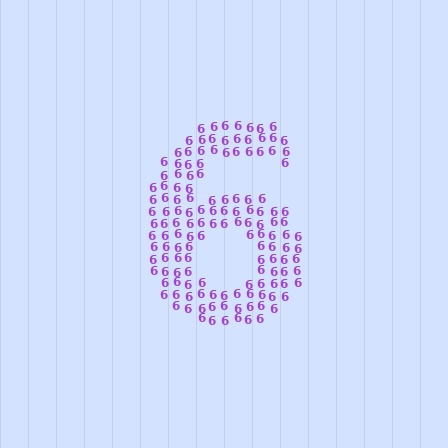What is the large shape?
The large shape is the digit 6.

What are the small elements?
The small elements are digit 6's.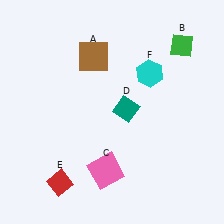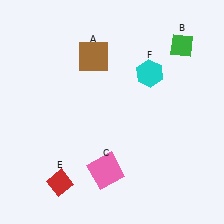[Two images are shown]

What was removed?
The teal diamond (D) was removed in Image 2.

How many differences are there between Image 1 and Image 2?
There is 1 difference between the two images.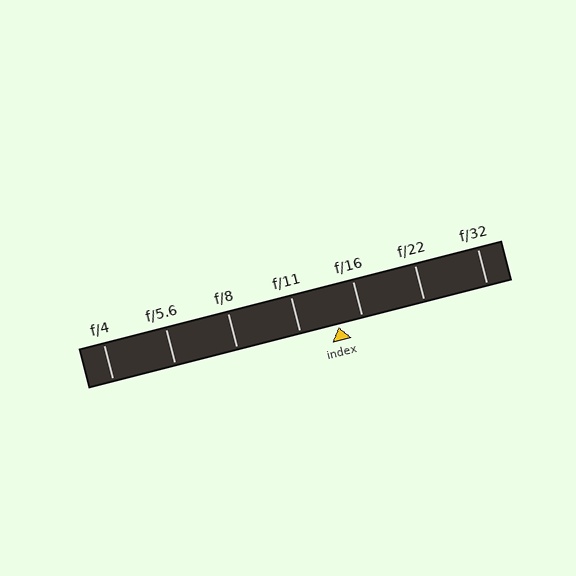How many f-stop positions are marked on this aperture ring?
There are 7 f-stop positions marked.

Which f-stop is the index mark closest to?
The index mark is closest to f/16.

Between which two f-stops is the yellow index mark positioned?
The index mark is between f/11 and f/16.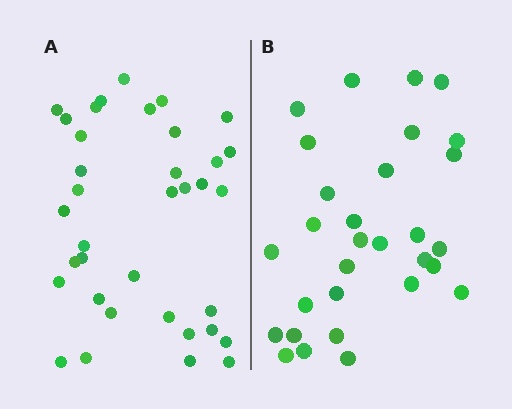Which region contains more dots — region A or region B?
Region A (the left region) has more dots.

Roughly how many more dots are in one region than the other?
Region A has about 6 more dots than region B.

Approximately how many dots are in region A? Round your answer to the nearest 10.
About 40 dots. (The exact count is 36, which rounds to 40.)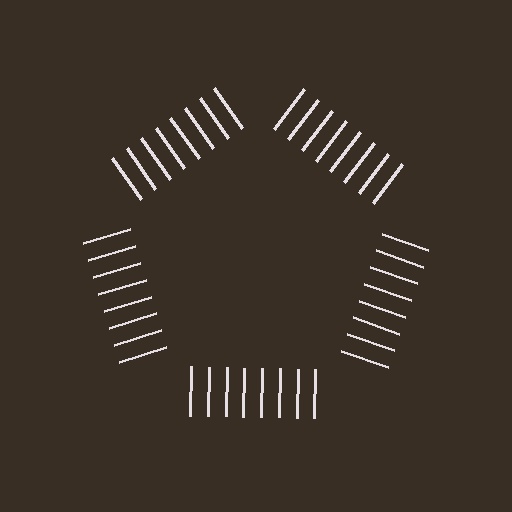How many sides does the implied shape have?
5 sides — the line-ends trace a pentagon.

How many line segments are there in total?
40 — 8 along each of the 5 edges.